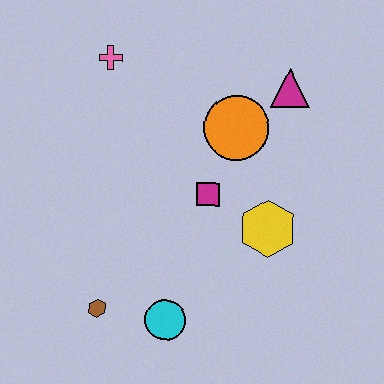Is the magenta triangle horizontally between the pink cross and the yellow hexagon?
No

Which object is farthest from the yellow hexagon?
The pink cross is farthest from the yellow hexagon.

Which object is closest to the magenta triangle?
The orange circle is closest to the magenta triangle.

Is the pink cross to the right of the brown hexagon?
Yes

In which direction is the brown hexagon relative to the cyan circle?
The brown hexagon is to the left of the cyan circle.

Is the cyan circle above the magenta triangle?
No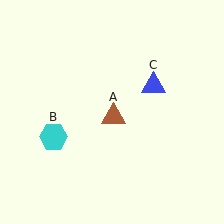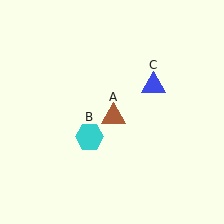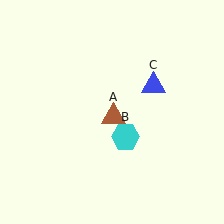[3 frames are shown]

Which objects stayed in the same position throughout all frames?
Brown triangle (object A) and blue triangle (object C) remained stationary.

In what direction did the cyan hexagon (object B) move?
The cyan hexagon (object B) moved right.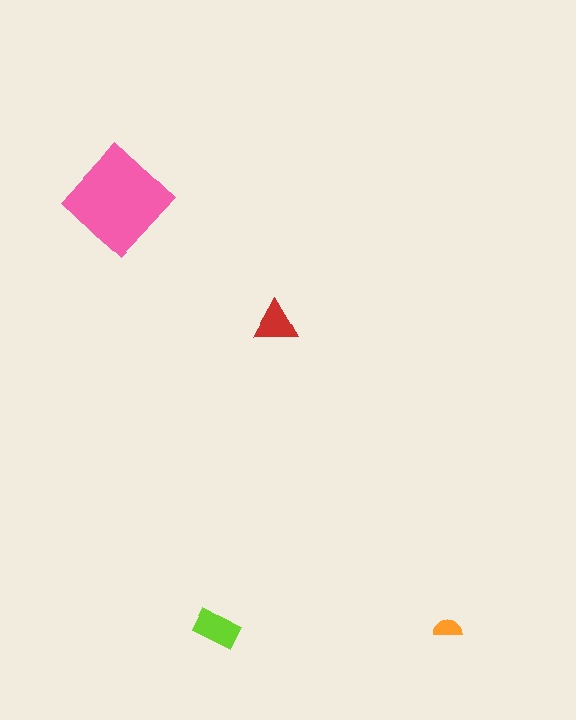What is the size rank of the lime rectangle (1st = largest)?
2nd.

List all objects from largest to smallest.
The pink diamond, the lime rectangle, the red triangle, the orange semicircle.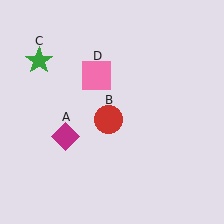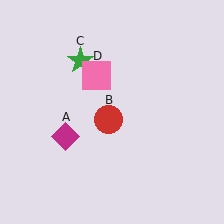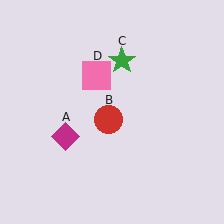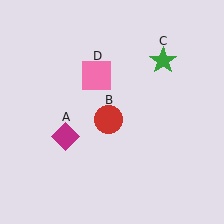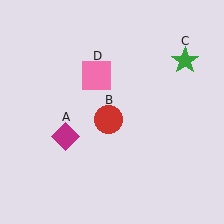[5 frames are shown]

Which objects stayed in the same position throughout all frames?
Magenta diamond (object A) and red circle (object B) and pink square (object D) remained stationary.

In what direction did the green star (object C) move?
The green star (object C) moved right.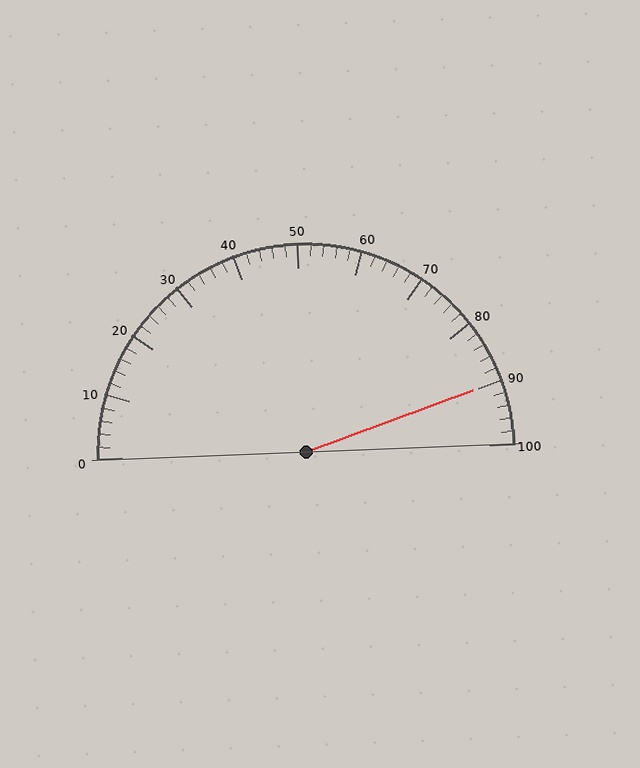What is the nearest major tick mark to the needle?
The nearest major tick mark is 90.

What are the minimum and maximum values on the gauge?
The gauge ranges from 0 to 100.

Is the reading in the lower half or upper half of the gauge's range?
The reading is in the upper half of the range (0 to 100).